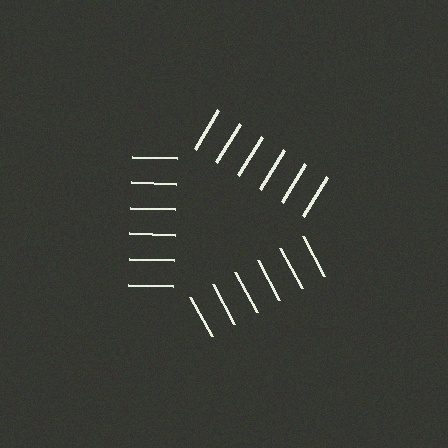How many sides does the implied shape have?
3 sides — the line-ends trace a triangle.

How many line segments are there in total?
18 — 6 along each of the 3 edges.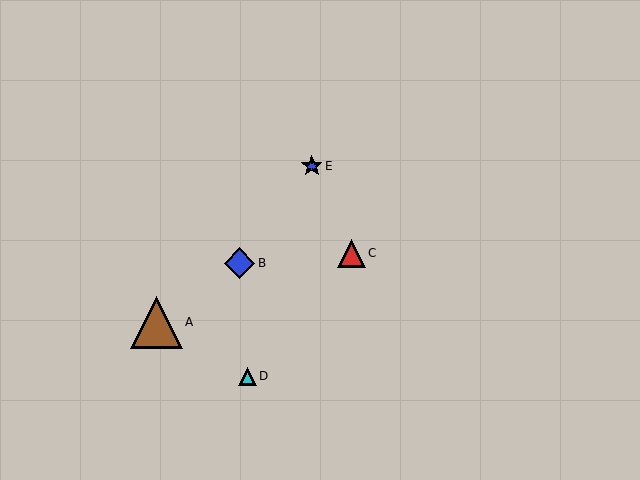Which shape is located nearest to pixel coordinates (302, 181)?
The blue star (labeled E) at (312, 166) is nearest to that location.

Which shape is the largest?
The brown triangle (labeled A) is the largest.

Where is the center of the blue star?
The center of the blue star is at (312, 166).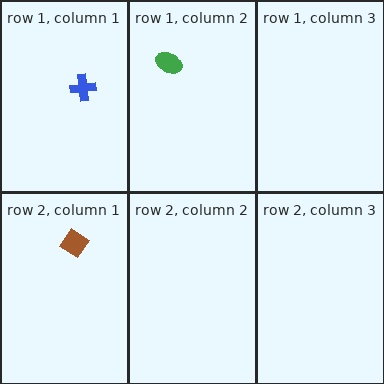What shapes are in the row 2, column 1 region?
The brown diamond.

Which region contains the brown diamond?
The row 2, column 1 region.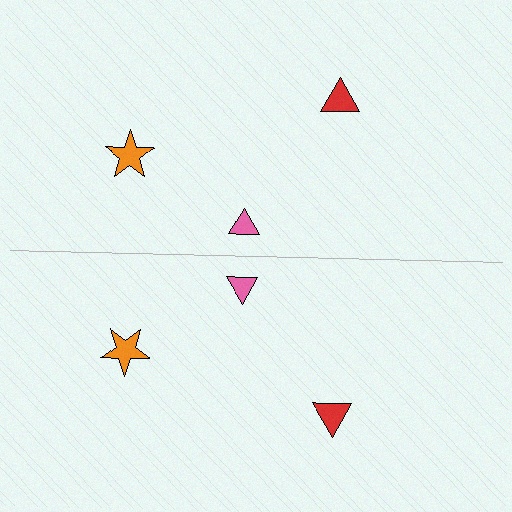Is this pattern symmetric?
Yes, this pattern has bilateral (reflection) symmetry.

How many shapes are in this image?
There are 6 shapes in this image.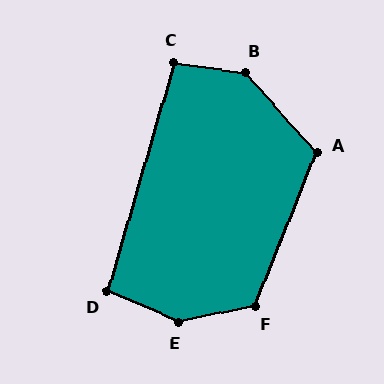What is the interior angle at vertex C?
Approximately 98 degrees (obtuse).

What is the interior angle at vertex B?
Approximately 140 degrees (obtuse).